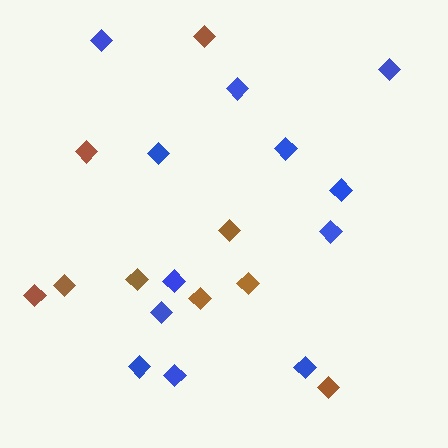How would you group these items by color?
There are 2 groups: one group of brown diamonds (9) and one group of blue diamonds (12).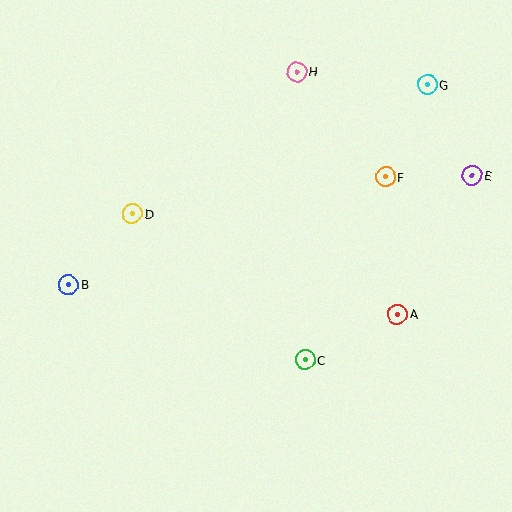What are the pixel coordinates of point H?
Point H is at (297, 72).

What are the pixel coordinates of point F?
Point F is at (386, 177).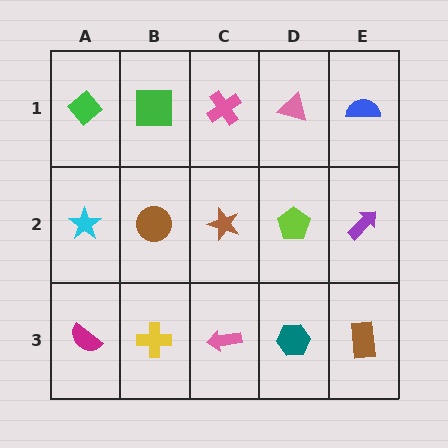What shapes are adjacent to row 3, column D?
A lime pentagon (row 2, column D), a pink arrow (row 3, column C), a brown rectangle (row 3, column E).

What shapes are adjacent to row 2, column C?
A pink cross (row 1, column C), a pink arrow (row 3, column C), a brown circle (row 2, column B), a lime pentagon (row 2, column D).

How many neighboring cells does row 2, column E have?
3.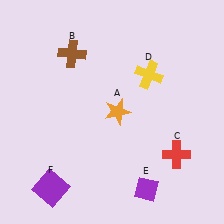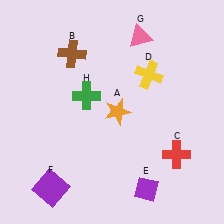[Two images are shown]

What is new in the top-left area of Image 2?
A green cross (H) was added in the top-left area of Image 2.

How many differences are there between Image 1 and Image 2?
There are 2 differences between the two images.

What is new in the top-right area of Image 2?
A pink triangle (G) was added in the top-right area of Image 2.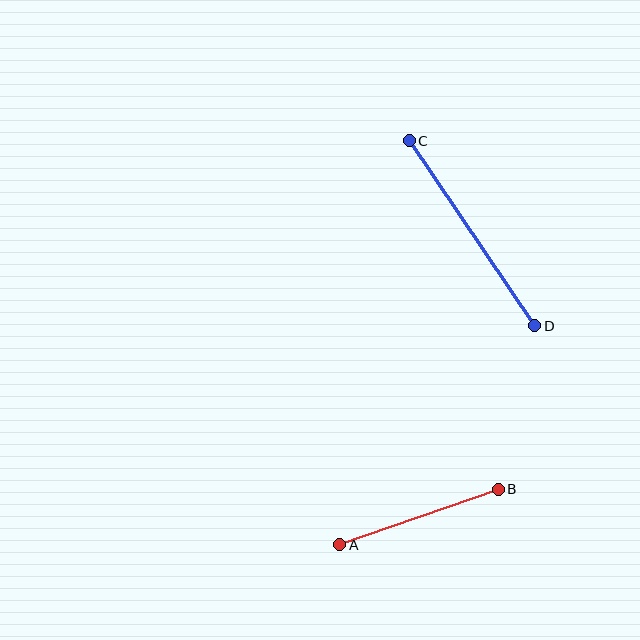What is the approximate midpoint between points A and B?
The midpoint is at approximately (419, 517) pixels.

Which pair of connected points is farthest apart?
Points C and D are farthest apart.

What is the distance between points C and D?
The distance is approximately 224 pixels.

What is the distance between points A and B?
The distance is approximately 168 pixels.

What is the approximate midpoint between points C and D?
The midpoint is at approximately (472, 233) pixels.